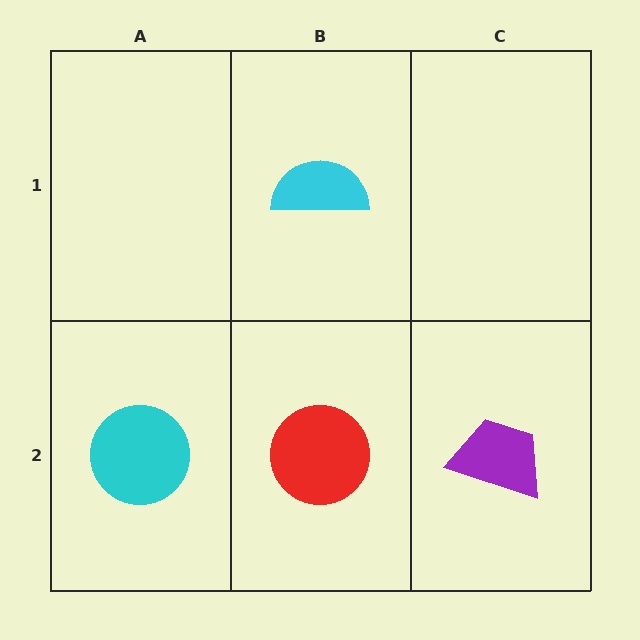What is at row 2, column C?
A purple trapezoid.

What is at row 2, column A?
A cyan circle.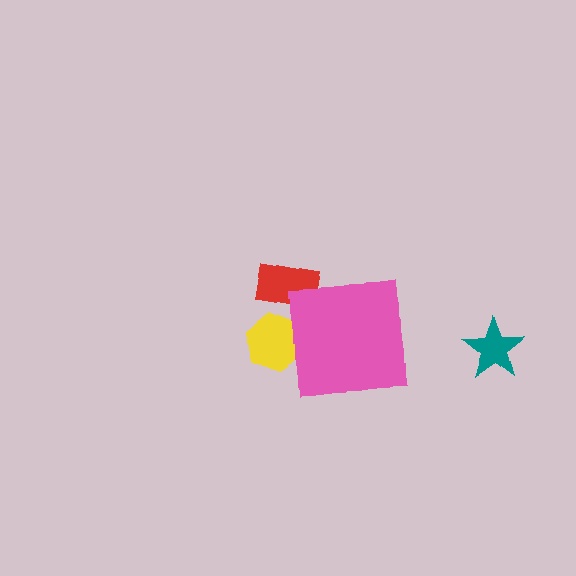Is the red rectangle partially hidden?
Yes, the red rectangle is partially hidden behind the pink square.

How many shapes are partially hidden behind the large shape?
2 shapes are partially hidden.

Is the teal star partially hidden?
No, the teal star is fully visible.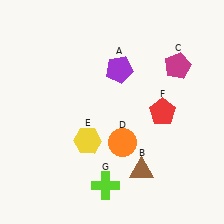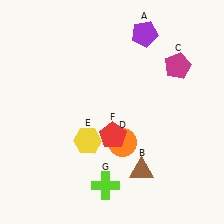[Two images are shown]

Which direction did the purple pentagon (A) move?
The purple pentagon (A) moved up.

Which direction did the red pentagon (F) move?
The red pentagon (F) moved left.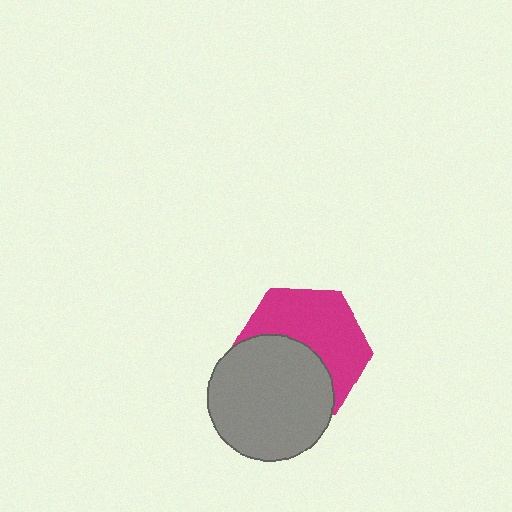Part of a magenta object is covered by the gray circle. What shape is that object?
It is a hexagon.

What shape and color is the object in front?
The object in front is a gray circle.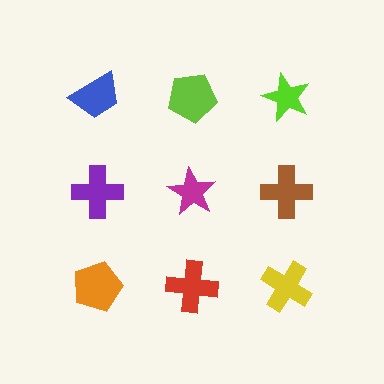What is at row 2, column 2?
A magenta star.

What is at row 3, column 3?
A yellow cross.